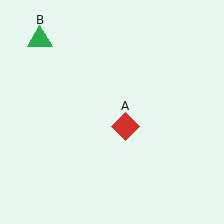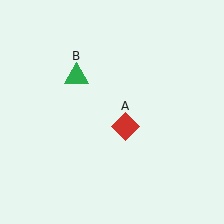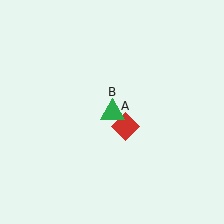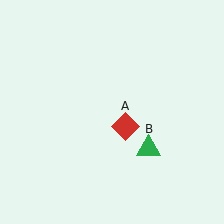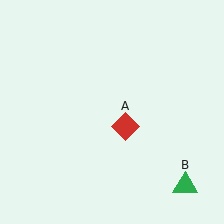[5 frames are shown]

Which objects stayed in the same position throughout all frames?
Red diamond (object A) remained stationary.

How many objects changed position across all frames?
1 object changed position: green triangle (object B).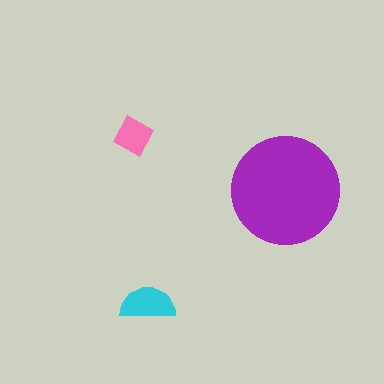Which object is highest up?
The pink diamond is topmost.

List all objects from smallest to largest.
The pink diamond, the cyan semicircle, the purple circle.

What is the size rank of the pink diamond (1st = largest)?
3rd.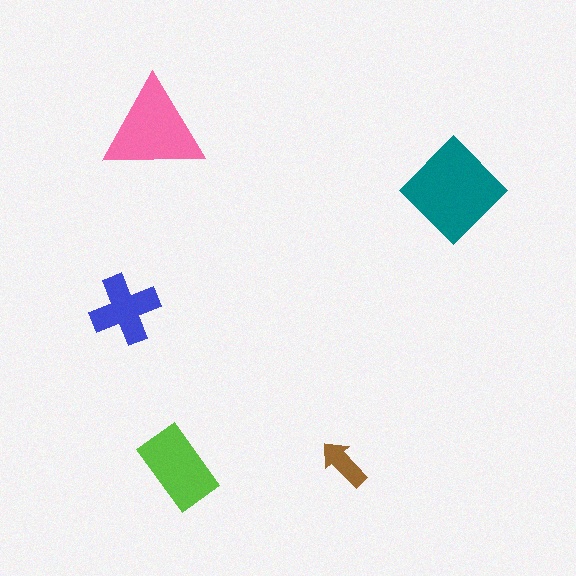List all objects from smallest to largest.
The brown arrow, the blue cross, the lime rectangle, the pink triangle, the teal diamond.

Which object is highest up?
The pink triangle is topmost.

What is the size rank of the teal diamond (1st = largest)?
1st.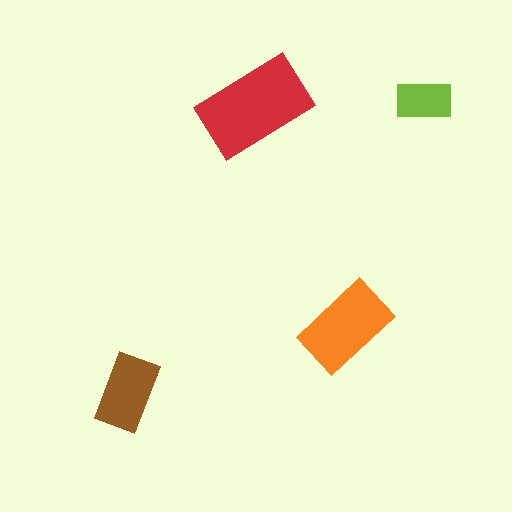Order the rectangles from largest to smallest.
the red one, the orange one, the brown one, the lime one.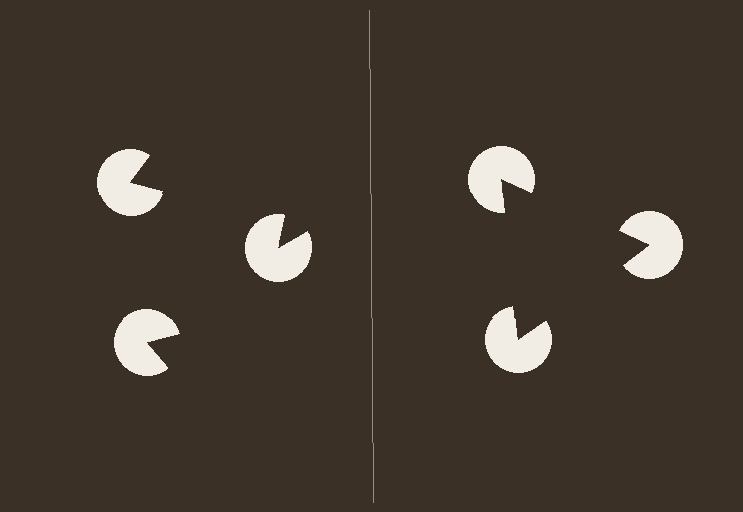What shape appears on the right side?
An illusory triangle.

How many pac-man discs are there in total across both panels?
6 — 3 on each side.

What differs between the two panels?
The pac-man discs are positioned identically on both sides; only the wedge orientations differ. On the right they align to a triangle; on the left they are misaligned.